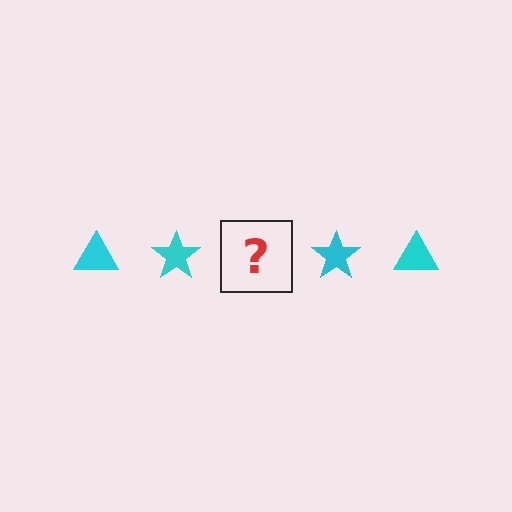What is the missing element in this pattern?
The missing element is a cyan triangle.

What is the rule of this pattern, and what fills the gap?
The rule is that the pattern cycles through triangle, star shapes in cyan. The gap should be filled with a cyan triangle.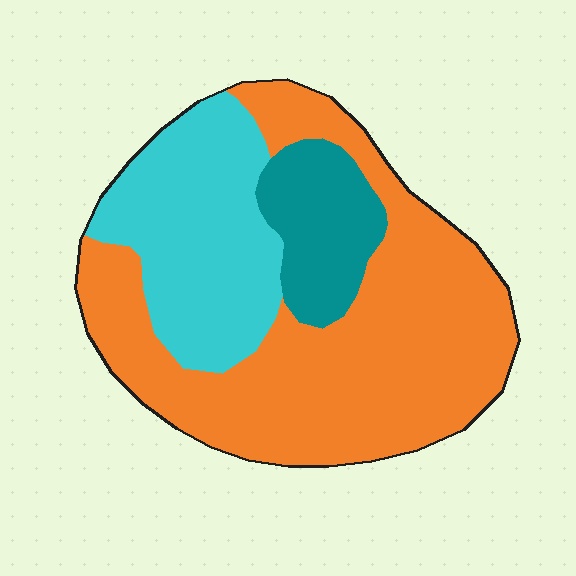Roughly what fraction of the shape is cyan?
Cyan covers around 30% of the shape.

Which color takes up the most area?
Orange, at roughly 60%.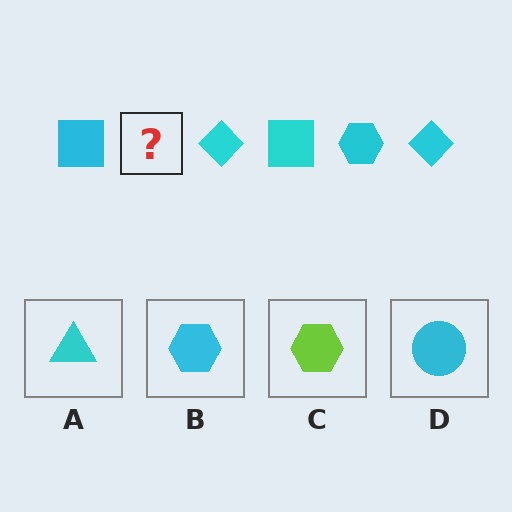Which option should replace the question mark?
Option B.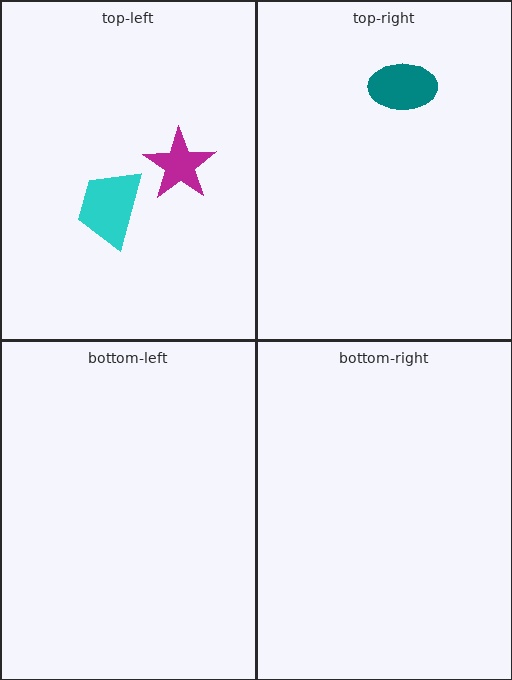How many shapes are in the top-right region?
1.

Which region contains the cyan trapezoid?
The top-left region.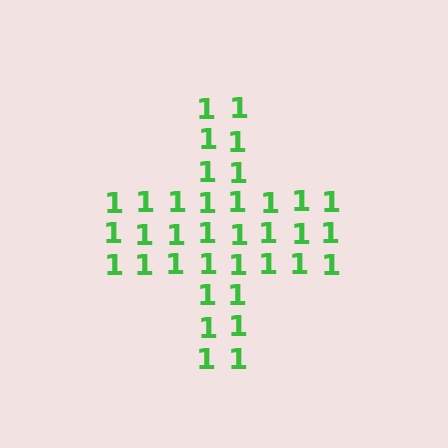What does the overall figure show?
The overall figure shows a cross.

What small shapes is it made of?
It is made of small digit 1's.